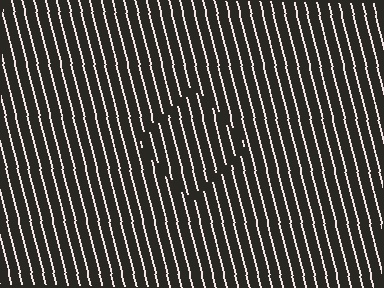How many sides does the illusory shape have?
4 sides — the line-ends trace a square.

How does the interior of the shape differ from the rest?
The interior of the shape contains the same grating, shifted by half a period — the contour is defined by the phase discontinuity where line-ends from the inner and outer gratings abut.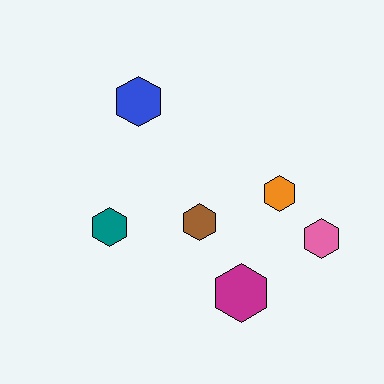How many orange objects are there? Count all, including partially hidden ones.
There is 1 orange object.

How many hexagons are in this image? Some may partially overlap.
There are 6 hexagons.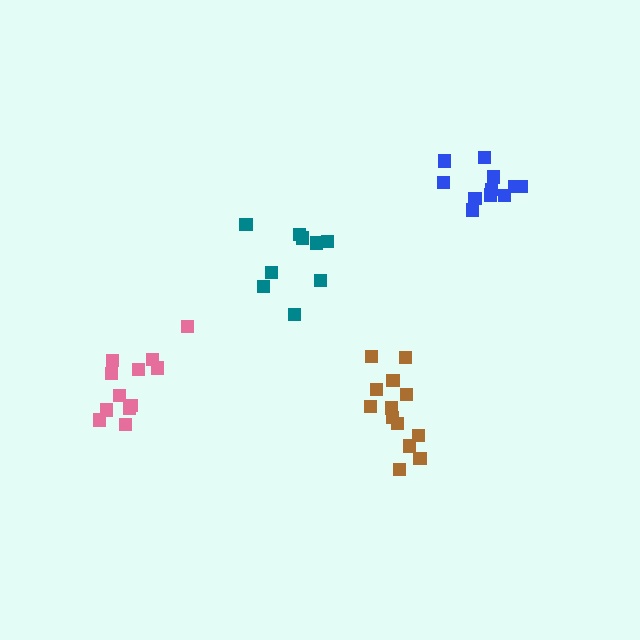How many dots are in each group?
Group 1: 9 dots, Group 2: 11 dots, Group 3: 12 dots, Group 4: 13 dots (45 total).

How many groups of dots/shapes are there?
There are 4 groups.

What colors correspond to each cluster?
The clusters are colored: teal, blue, pink, brown.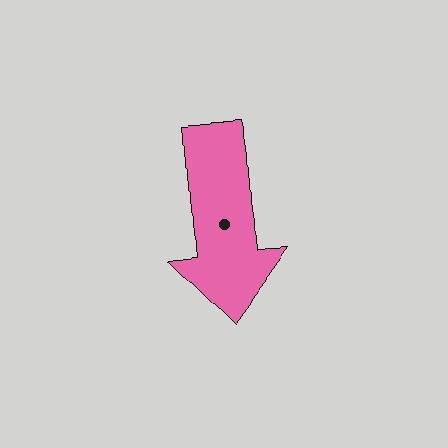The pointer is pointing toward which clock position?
Roughly 6 o'clock.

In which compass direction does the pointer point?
South.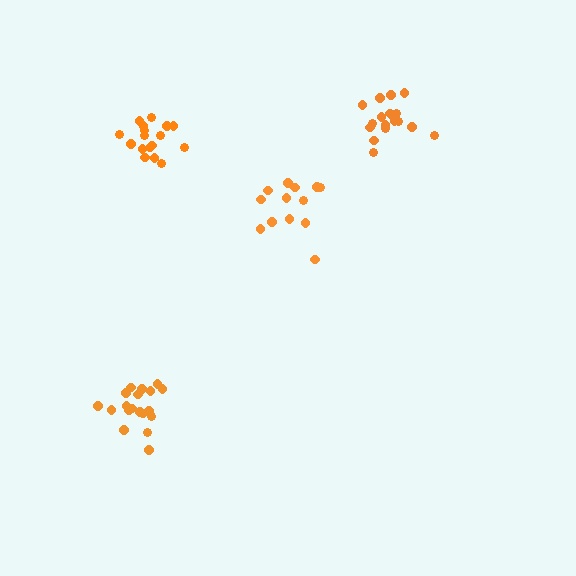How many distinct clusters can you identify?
There are 4 distinct clusters.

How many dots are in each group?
Group 1: 18 dots, Group 2: 18 dots, Group 3: 19 dots, Group 4: 13 dots (68 total).